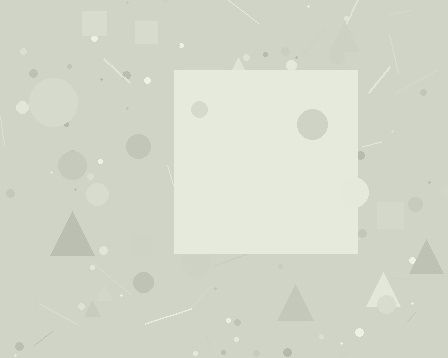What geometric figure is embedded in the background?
A square is embedded in the background.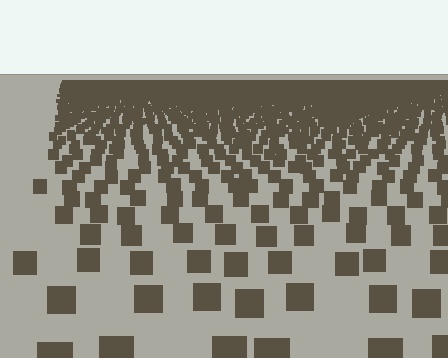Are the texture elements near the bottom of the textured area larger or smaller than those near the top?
Larger. Near the bottom, elements are closer to the viewer and appear at a bigger on-screen size.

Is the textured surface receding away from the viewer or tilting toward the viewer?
The surface is receding away from the viewer. Texture elements get smaller and denser toward the top.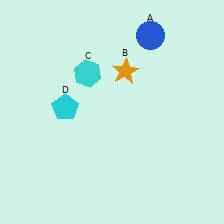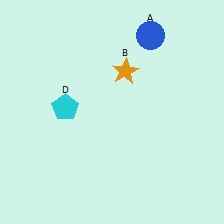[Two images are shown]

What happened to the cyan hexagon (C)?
The cyan hexagon (C) was removed in Image 2. It was in the top-left area of Image 1.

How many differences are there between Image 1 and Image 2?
There is 1 difference between the two images.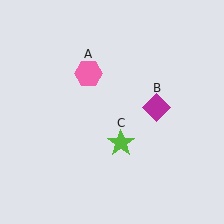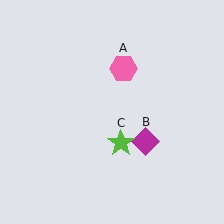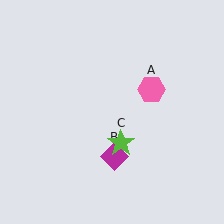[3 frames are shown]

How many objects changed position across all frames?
2 objects changed position: pink hexagon (object A), magenta diamond (object B).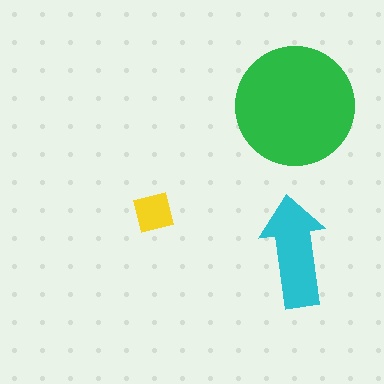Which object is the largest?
The green circle.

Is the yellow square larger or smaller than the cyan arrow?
Smaller.